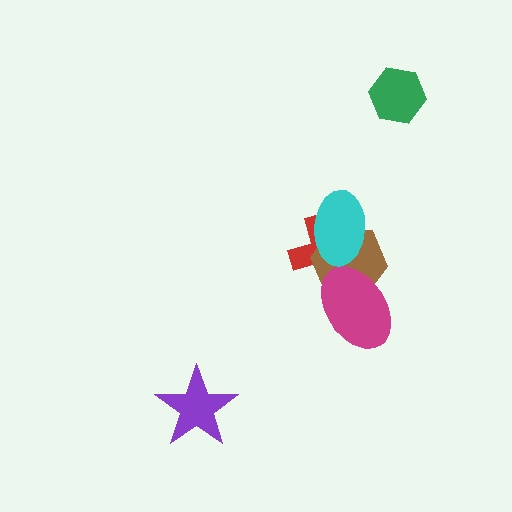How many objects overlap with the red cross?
3 objects overlap with the red cross.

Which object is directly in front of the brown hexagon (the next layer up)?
The cyan ellipse is directly in front of the brown hexagon.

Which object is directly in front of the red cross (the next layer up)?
The brown hexagon is directly in front of the red cross.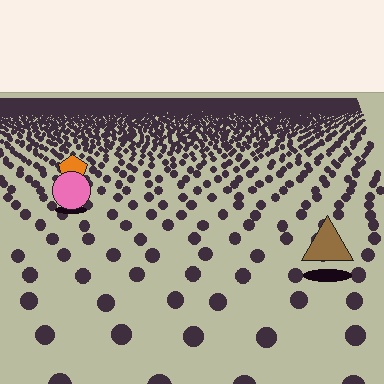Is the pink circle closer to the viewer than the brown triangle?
No. The brown triangle is closer — you can tell from the texture gradient: the ground texture is coarser near it.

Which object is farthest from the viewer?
The orange pentagon is farthest from the viewer. It appears smaller and the ground texture around it is denser.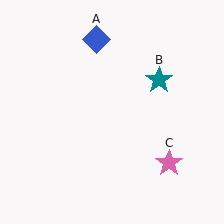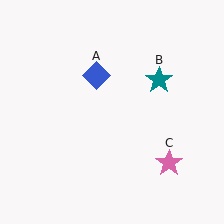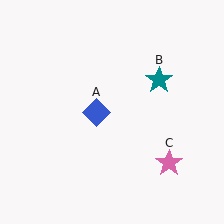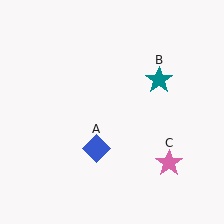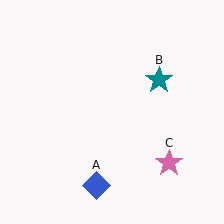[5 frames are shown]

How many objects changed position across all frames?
1 object changed position: blue diamond (object A).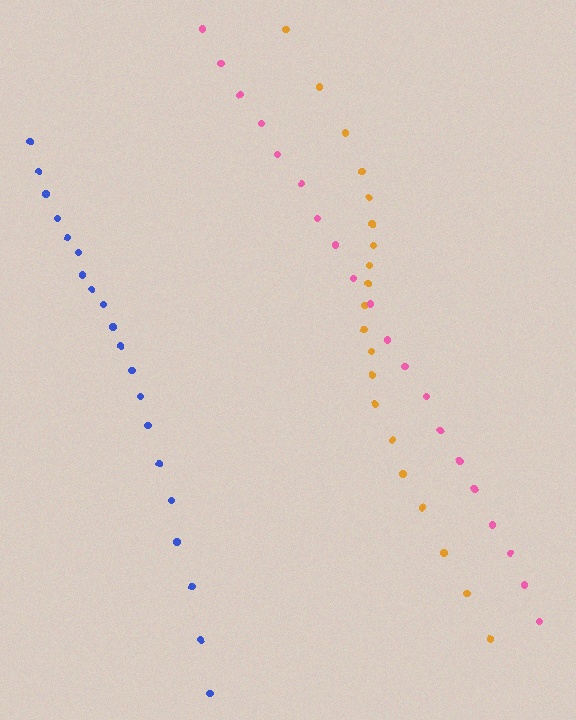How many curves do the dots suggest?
There are 3 distinct paths.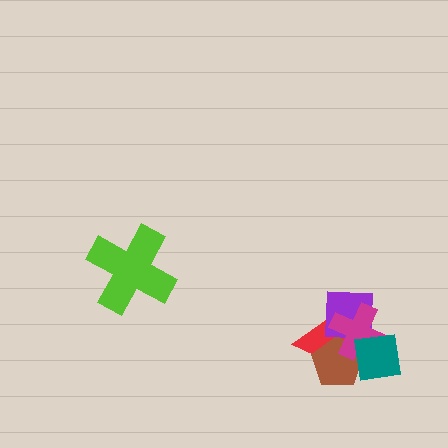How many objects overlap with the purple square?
4 objects overlap with the purple square.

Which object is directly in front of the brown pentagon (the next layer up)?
The purple square is directly in front of the brown pentagon.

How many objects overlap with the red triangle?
4 objects overlap with the red triangle.